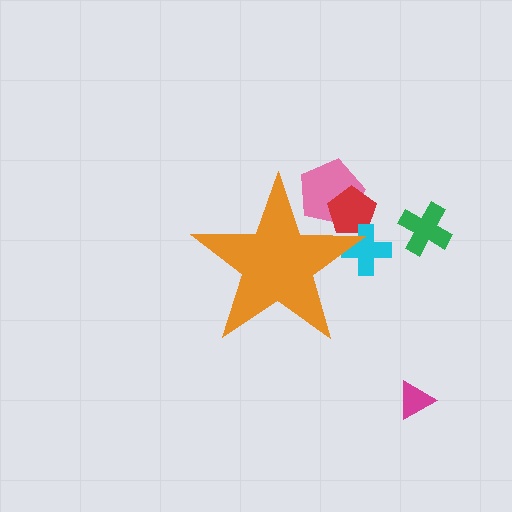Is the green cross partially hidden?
No, the green cross is fully visible.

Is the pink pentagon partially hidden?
Yes, the pink pentagon is partially hidden behind the orange star.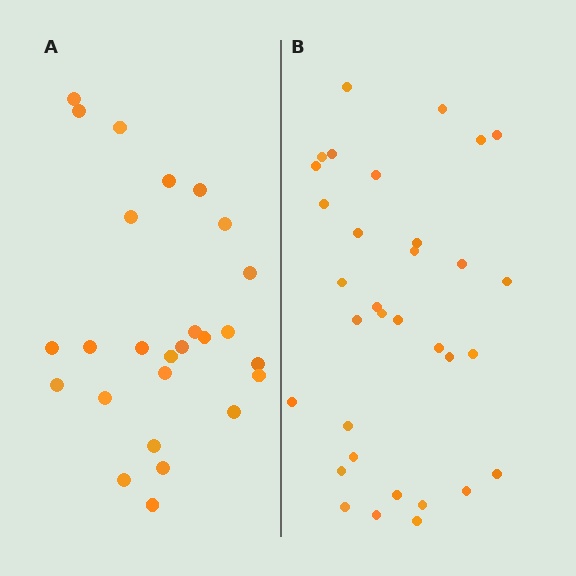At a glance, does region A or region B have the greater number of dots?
Region B (the right region) has more dots.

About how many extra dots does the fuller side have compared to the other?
Region B has roughly 8 or so more dots than region A.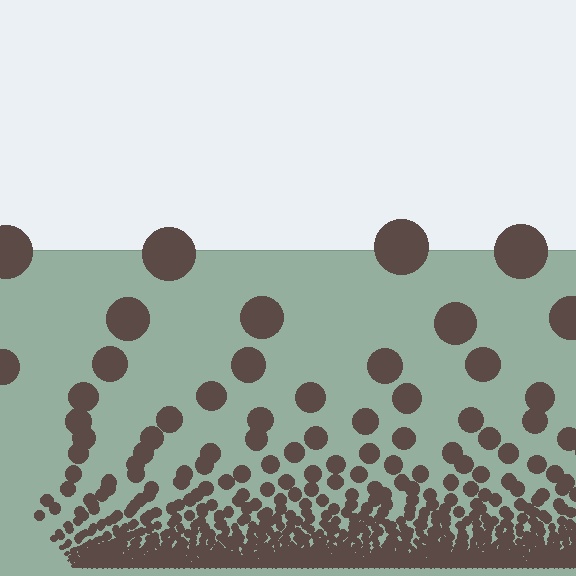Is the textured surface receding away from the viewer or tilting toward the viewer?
The surface appears to tilt toward the viewer. Texture elements get larger and sparser toward the top.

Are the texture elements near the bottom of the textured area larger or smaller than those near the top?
Smaller. The gradient is inverted — elements near the bottom are smaller and denser.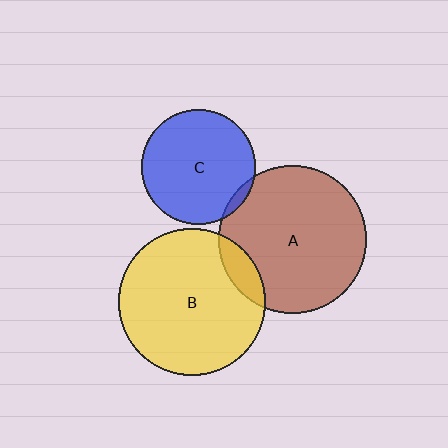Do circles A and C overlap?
Yes.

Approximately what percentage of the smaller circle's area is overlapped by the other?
Approximately 5%.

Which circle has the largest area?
Circle A (brown).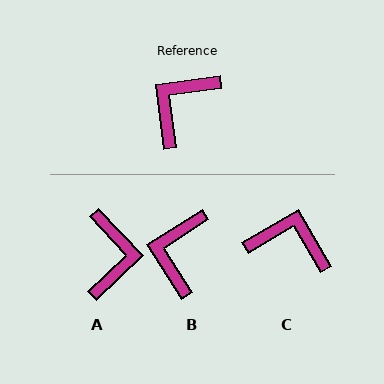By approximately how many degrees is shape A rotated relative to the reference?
Approximately 144 degrees clockwise.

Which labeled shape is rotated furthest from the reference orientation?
A, about 144 degrees away.